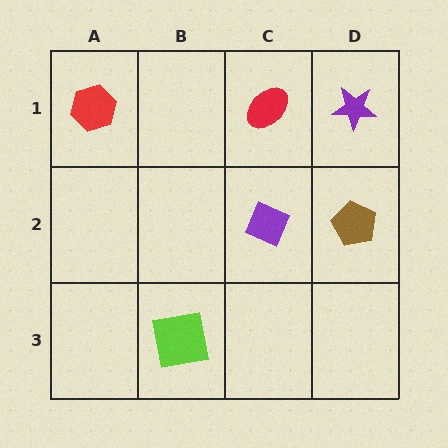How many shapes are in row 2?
2 shapes.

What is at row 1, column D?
A purple star.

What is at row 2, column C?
A purple diamond.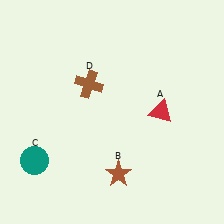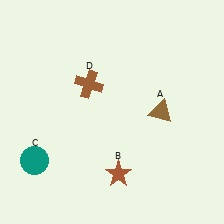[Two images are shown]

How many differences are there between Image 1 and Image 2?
There is 1 difference between the two images.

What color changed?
The triangle (A) changed from red in Image 1 to brown in Image 2.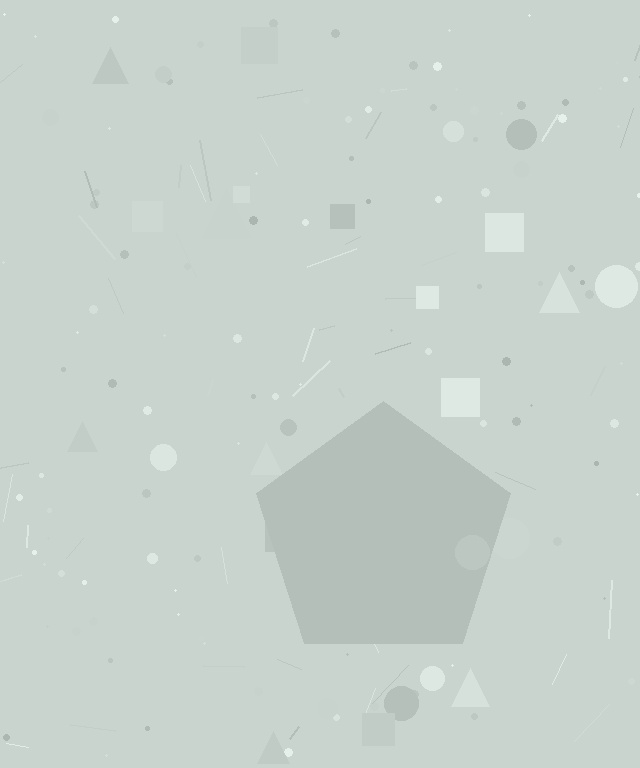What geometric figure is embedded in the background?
A pentagon is embedded in the background.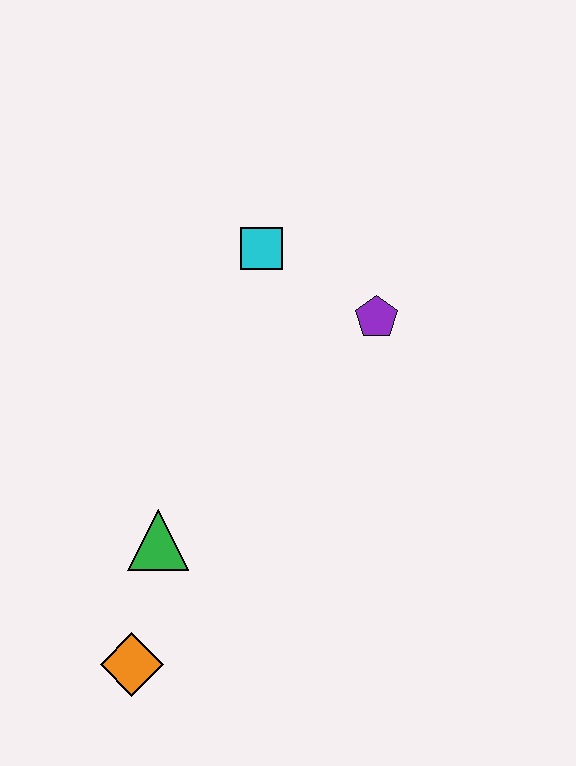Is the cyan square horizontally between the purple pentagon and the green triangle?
Yes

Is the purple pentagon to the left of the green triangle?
No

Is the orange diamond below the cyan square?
Yes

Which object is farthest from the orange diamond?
The cyan square is farthest from the orange diamond.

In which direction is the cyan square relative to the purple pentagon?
The cyan square is to the left of the purple pentagon.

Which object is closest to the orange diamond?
The green triangle is closest to the orange diamond.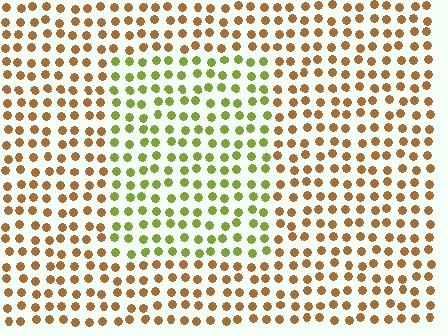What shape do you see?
I see a rectangle.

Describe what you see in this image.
The image is filled with small brown elements in a uniform arrangement. A rectangle-shaped region is visible where the elements are tinted to a slightly different hue, forming a subtle color boundary.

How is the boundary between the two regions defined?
The boundary is defined purely by a slight shift in hue (about 54 degrees). Spacing, size, and orientation are identical on both sides.